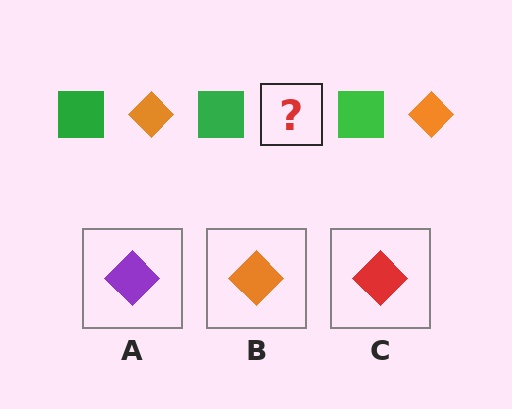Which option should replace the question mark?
Option B.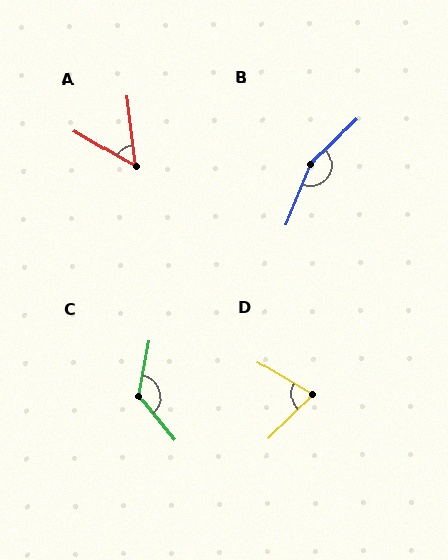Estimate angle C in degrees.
Approximately 130 degrees.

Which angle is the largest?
B, at approximately 155 degrees.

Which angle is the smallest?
A, at approximately 53 degrees.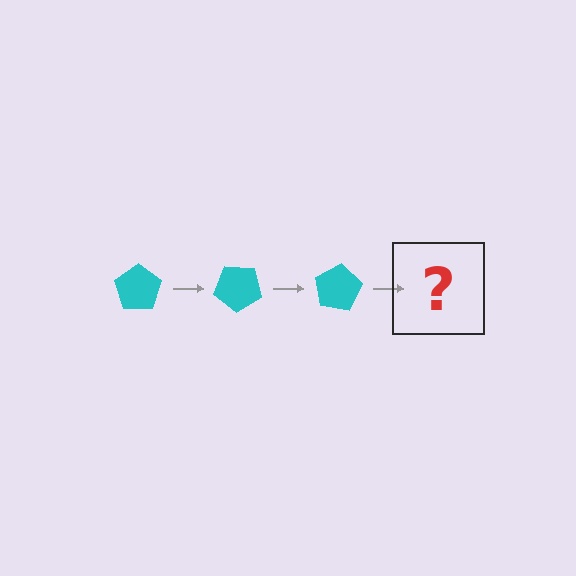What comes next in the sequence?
The next element should be a cyan pentagon rotated 120 degrees.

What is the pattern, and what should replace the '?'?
The pattern is that the pentagon rotates 40 degrees each step. The '?' should be a cyan pentagon rotated 120 degrees.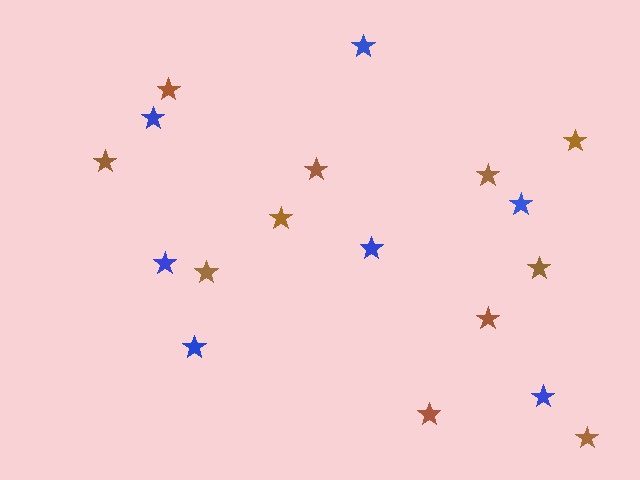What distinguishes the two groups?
There are 2 groups: one group of blue stars (7) and one group of brown stars (11).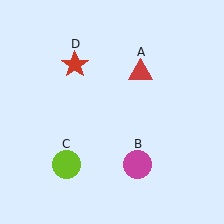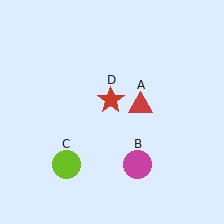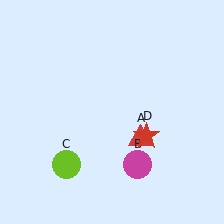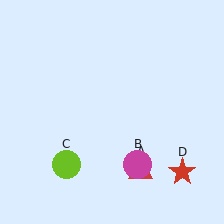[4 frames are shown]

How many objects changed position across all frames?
2 objects changed position: red triangle (object A), red star (object D).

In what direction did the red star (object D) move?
The red star (object D) moved down and to the right.